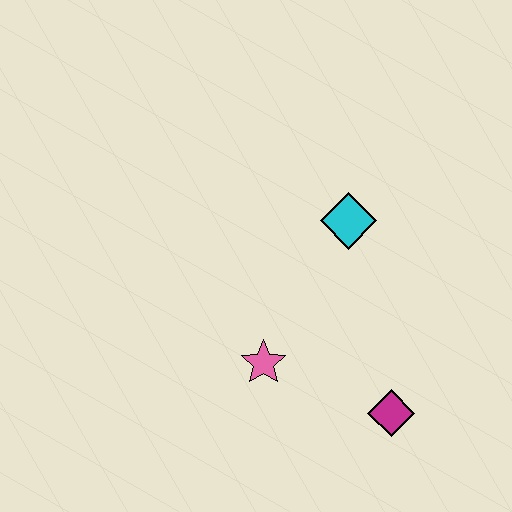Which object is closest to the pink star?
The magenta diamond is closest to the pink star.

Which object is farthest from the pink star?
The cyan diamond is farthest from the pink star.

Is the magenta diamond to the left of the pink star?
No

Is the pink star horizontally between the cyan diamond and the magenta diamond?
No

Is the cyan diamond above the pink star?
Yes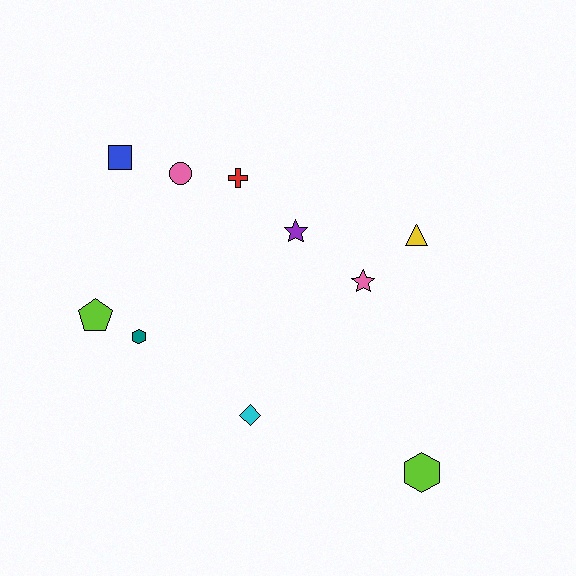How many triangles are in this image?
There is 1 triangle.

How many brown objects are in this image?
There are no brown objects.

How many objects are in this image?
There are 10 objects.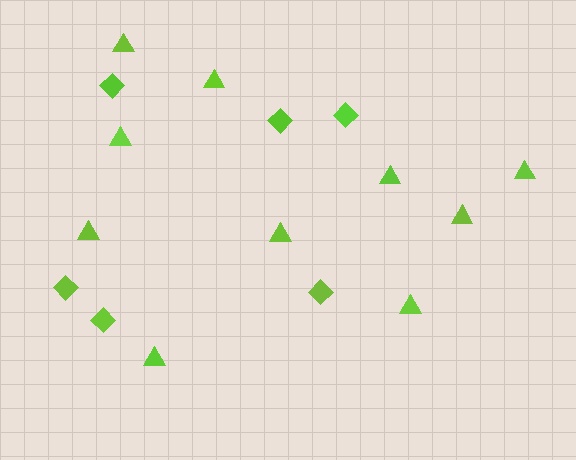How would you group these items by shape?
There are 2 groups: one group of triangles (10) and one group of diamonds (6).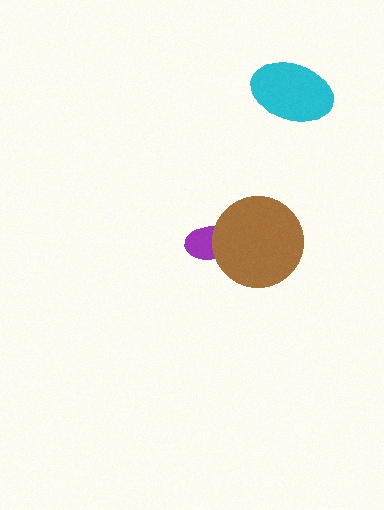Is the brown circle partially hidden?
No, no other shape covers it.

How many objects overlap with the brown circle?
1 object overlaps with the brown circle.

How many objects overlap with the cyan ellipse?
0 objects overlap with the cyan ellipse.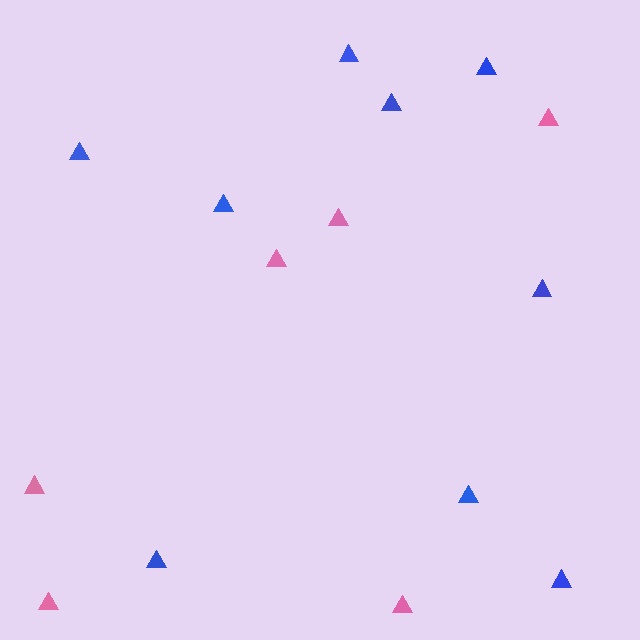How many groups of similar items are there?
There are 2 groups: one group of pink triangles (6) and one group of blue triangles (9).